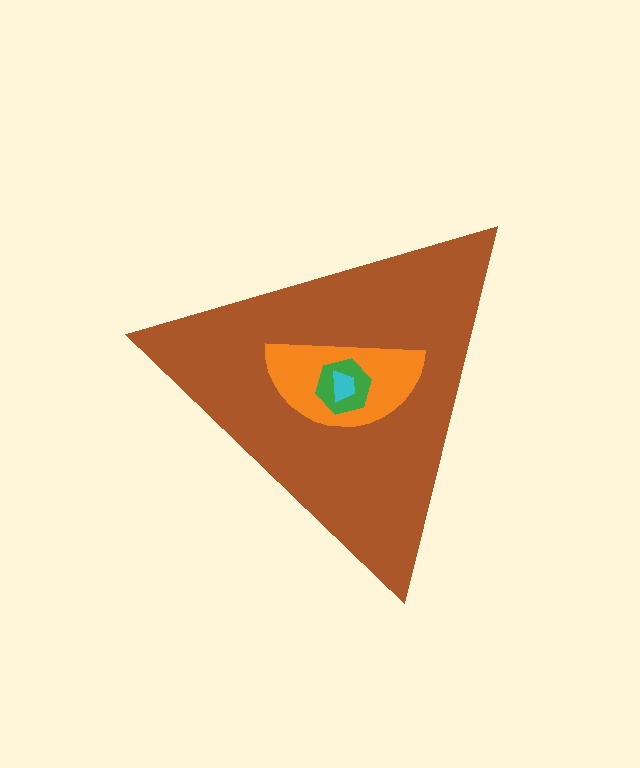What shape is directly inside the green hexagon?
The cyan trapezoid.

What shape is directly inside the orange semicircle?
The green hexagon.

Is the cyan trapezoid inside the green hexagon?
Yes.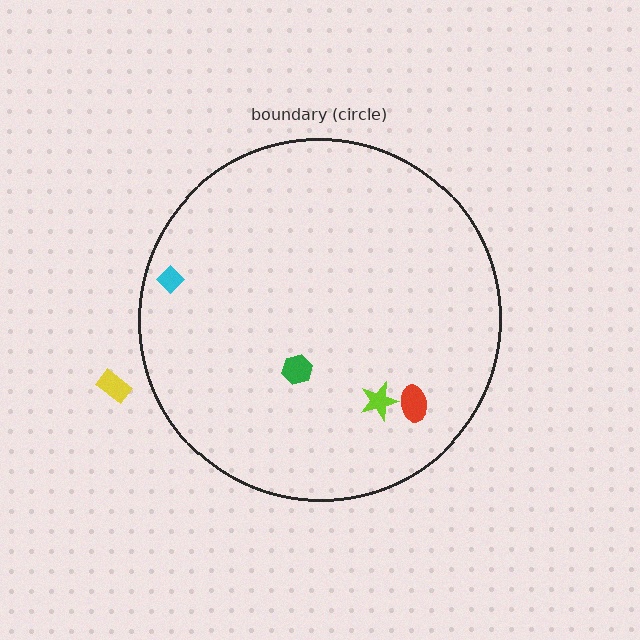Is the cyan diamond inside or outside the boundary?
Inside.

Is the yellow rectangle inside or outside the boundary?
Outside.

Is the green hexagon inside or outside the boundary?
Inside.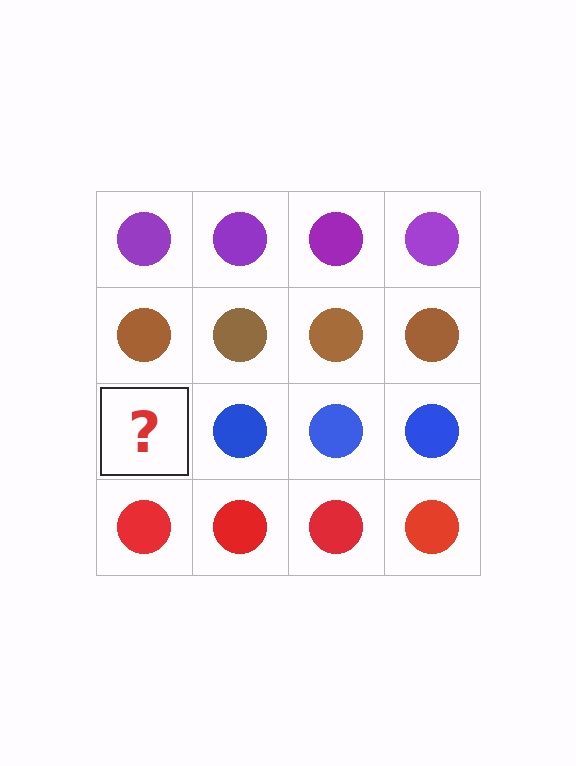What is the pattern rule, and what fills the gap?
The rule is that each row has a consistent color. The gap should be filled with a blue circle.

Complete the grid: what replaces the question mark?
The question mark should be replaced with a blue circle.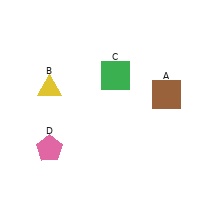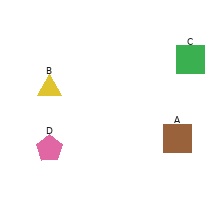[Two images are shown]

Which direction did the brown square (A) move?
The brown square (A) moved down.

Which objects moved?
The objects that moved are: the brown square (A), the green square (C).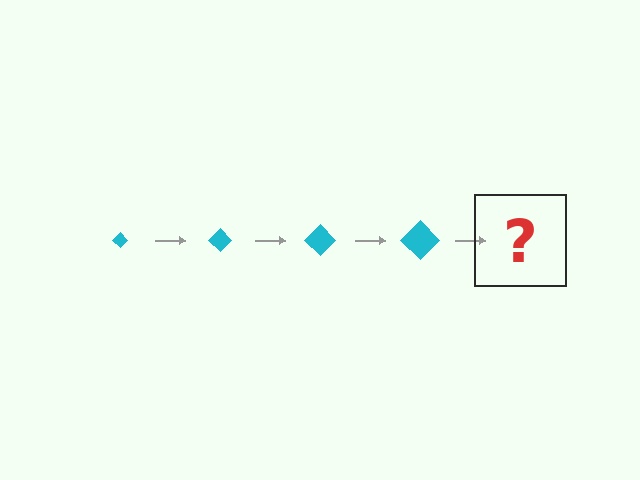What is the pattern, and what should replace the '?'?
The pattern is that the diamond gets progressively larger each step. The '?' should be a cyan diamond, larger than the previous one.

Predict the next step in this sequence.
The next step is a cyan diamond, larger than the previous one.